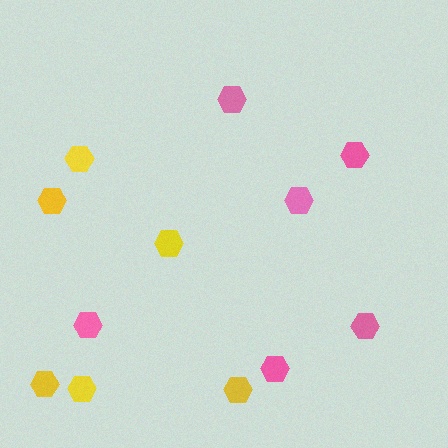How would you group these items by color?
There are 2 groups: one group of pink hexagons (6) and one group of yellow hexagons (6).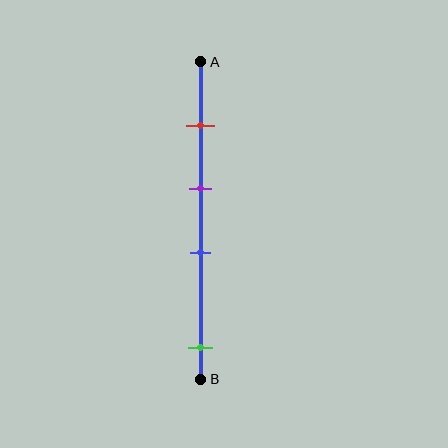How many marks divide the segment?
There are 4 marks dividing the segment.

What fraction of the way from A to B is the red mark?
The red mark is approximately 20% (0.2) of the way from A to B.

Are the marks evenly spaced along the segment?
No, the marks are not evenly spaced.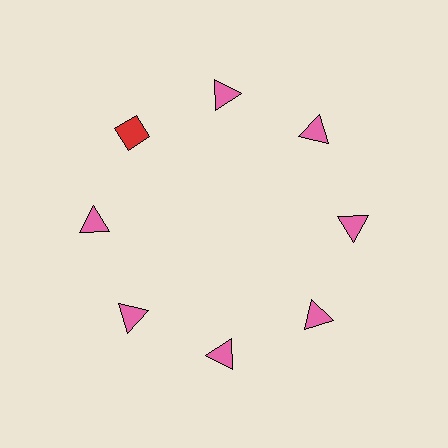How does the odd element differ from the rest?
It differs in both color (red instead of pink) and shape (diamond instead of triangle).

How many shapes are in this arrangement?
There are 8 shapes arranged in a ring pattern.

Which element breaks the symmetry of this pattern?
The red diamond at roughly the 10 o'clock position breaks the symmetry. All other shapes are pink triangles.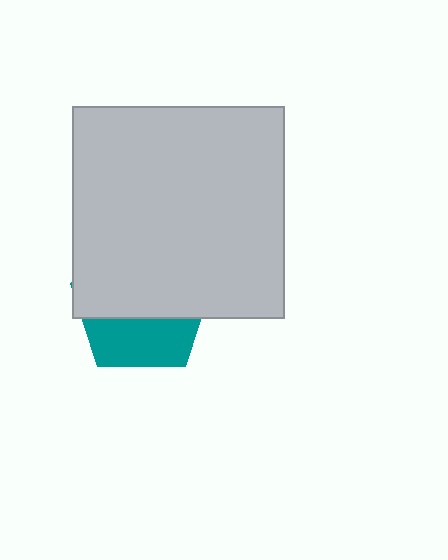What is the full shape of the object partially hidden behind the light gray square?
The partially hidden object is a teal pentagon.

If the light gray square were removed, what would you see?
You would see the complete teal pentagon.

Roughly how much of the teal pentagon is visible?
A small part of it is visible (roughly 37%).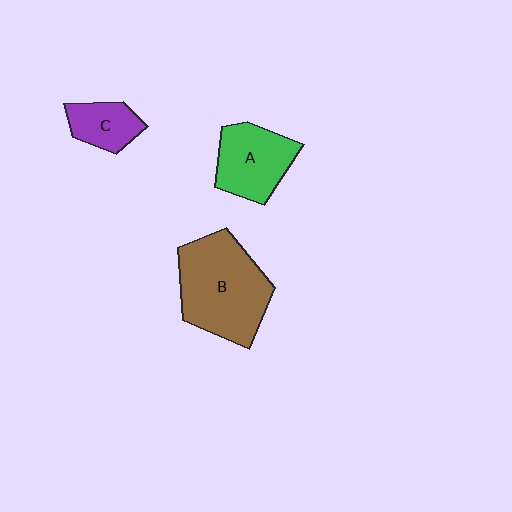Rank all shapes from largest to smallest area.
From largest to smallest: B (brown), A (green), C (purple).